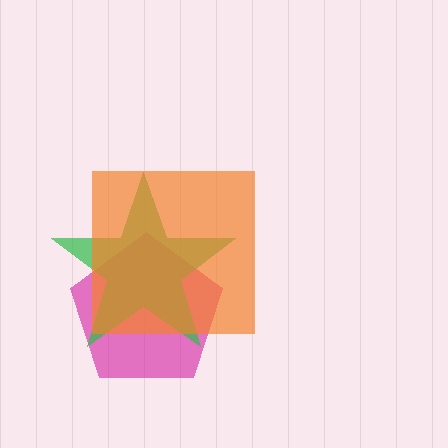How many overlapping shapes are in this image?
There are 3 overlapping shapes in the image.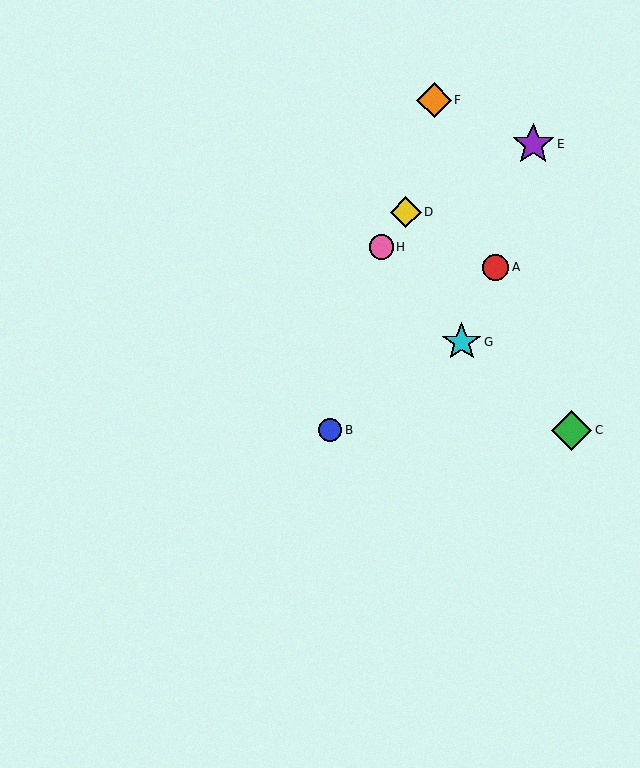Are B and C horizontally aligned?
Yes, both are at y≈430.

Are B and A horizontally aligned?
No, B is at y≈430 and A is at y≈268.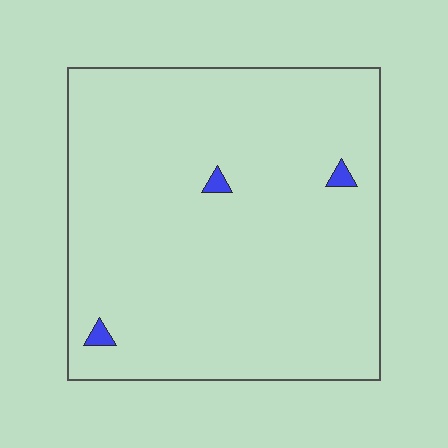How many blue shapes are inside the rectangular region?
3.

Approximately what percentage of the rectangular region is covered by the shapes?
Approximately 0%.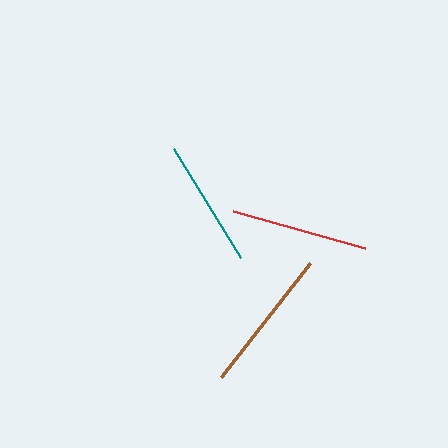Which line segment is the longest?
The brown line is the longest at approximately 144 pixels.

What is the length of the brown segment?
The brown segment is approximately 144 pixels long.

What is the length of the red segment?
The red segment is approximately 137 pixels long.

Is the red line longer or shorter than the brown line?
The brown line is longer than the red line.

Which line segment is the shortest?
The teal line is the shortest at approximately 129 pixels.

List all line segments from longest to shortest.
From longest to shortest: brown, red, teal.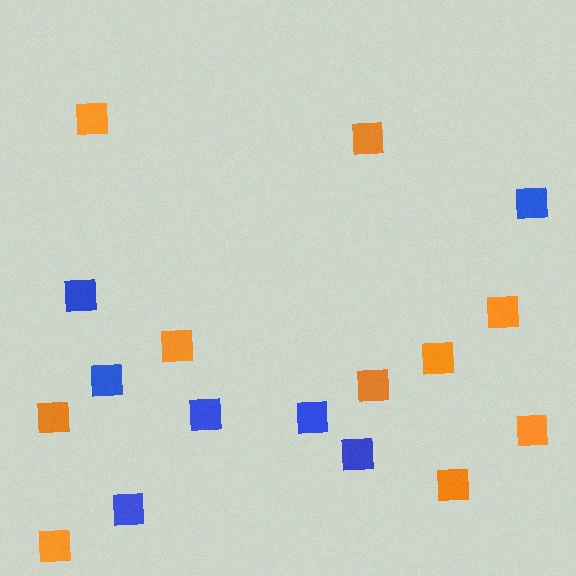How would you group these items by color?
There are 2 groups: one group of orange squares (10) and one group of blue squares (7).